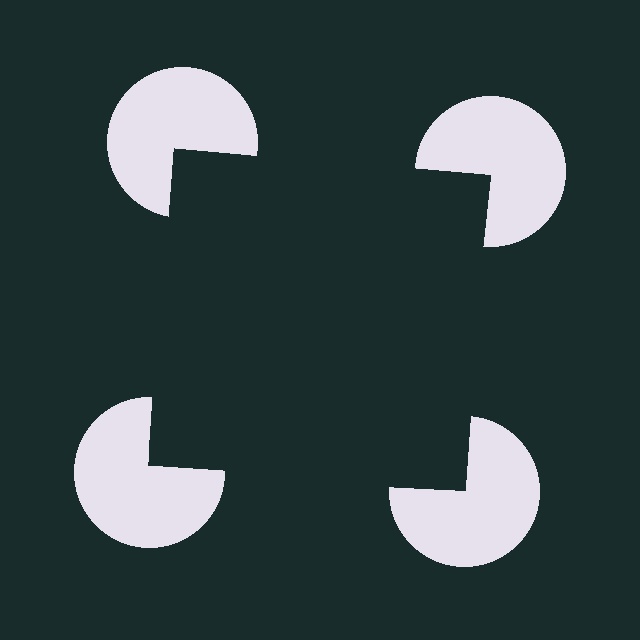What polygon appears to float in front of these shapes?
An illusory square — its edges are inferred from the aligned wedge cuts in the pac-man discs, not physically drawn.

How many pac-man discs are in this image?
There are 4 — one at each vertex of the illusory square.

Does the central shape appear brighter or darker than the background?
It typically appears slightly darker than the background, even though no actual brightness change is drawn.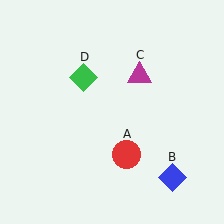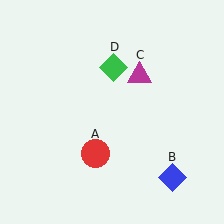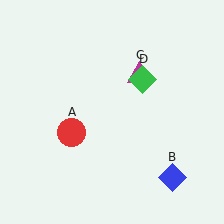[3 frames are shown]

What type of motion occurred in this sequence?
The red circle (object A), green diamond (object D) rotated clockwise around the center of the scene.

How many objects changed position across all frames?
2 objects changed position: red circle (object A), green diamond (object D).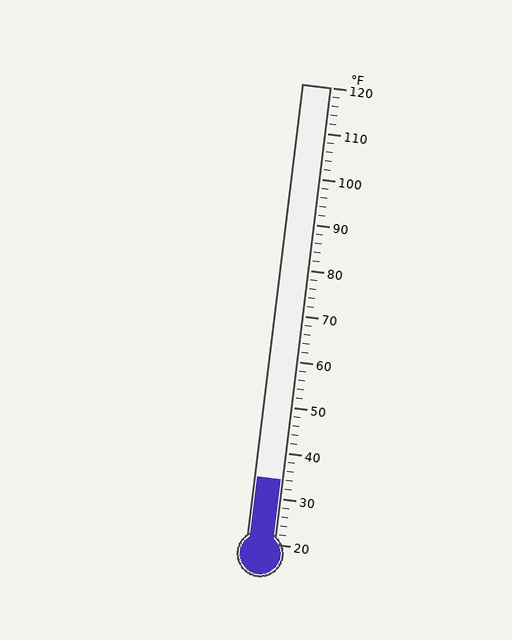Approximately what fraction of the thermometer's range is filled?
The thermometer is filled to approximately 15% of its range.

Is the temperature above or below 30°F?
The temperature is above 30°F.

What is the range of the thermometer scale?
The thermometer scale ranges from 20°F to 120°F.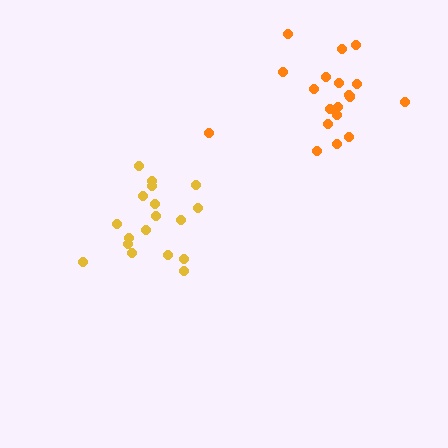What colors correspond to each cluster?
The clusters are colored: yellow, orange.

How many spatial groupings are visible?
There are 2 spatial groupings.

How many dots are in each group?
Group 1: 18 dots, Group 2: 19 dots (37 total).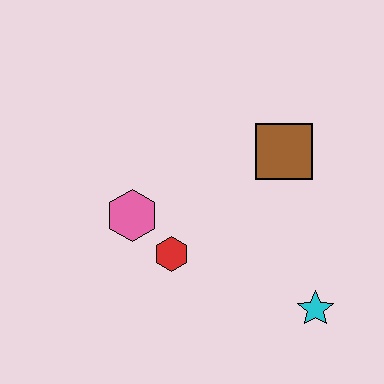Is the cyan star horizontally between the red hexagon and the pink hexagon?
No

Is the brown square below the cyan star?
No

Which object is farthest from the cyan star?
The pink hexagon is farthest from the cyan star.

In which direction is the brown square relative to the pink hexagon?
The brown square is to the right of the pink hexagon.